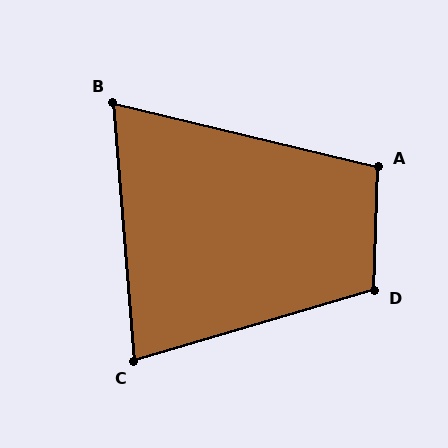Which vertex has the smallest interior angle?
B, at approximately 72 degrees.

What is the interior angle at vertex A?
Approximately 102 degrees (obtuse).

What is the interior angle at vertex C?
Approximately 78 degrees (acute).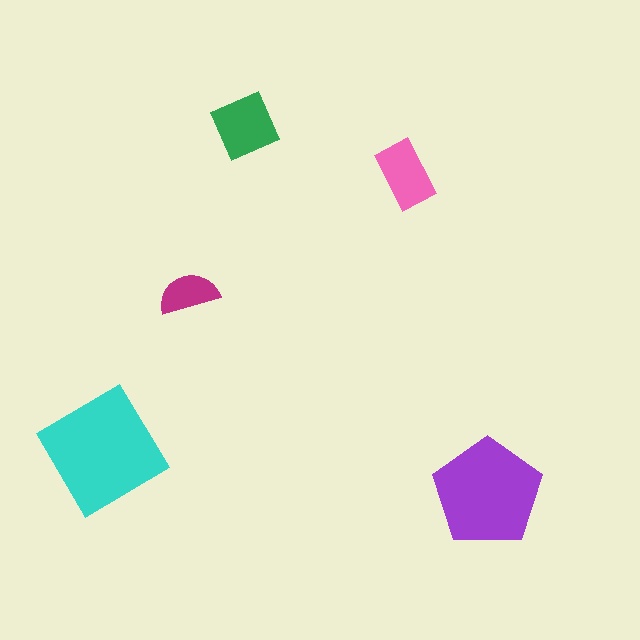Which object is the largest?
The cyan diamond.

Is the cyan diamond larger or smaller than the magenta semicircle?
Larger.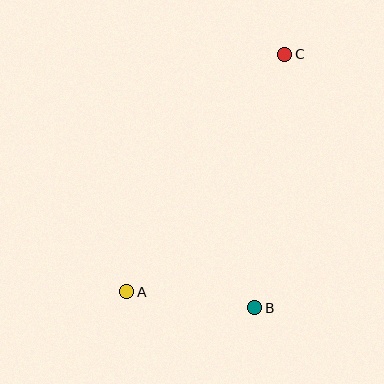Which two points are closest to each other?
Points A and B are closest to each other.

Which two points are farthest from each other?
Points A and C are farthest from each other.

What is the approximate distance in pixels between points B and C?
The distance between B and C is approximately 255 pixels.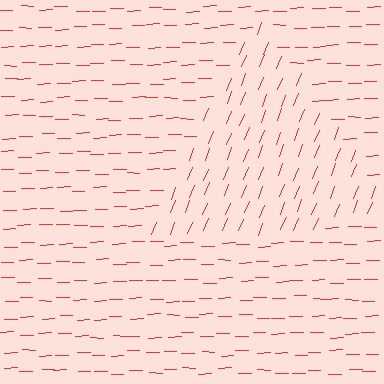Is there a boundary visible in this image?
Yes, there is a texture boundary formed by a change in line orientation.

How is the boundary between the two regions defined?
The boundary is defined purely by a change in line orientation (approximately 67 degrees difference). All lines are the same color and thickness.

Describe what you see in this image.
The image is filled with small red line segments. A triangle region in the image has lines oriented differently from the surrounding lines, creating a visible texture boundary.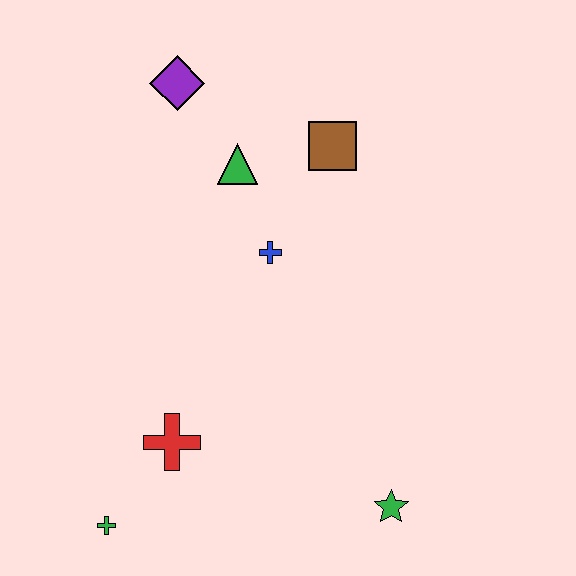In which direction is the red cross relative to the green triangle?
The red cross is below the green triangle.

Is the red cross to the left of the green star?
Yes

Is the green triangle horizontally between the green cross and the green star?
Yes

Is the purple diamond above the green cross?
Yes